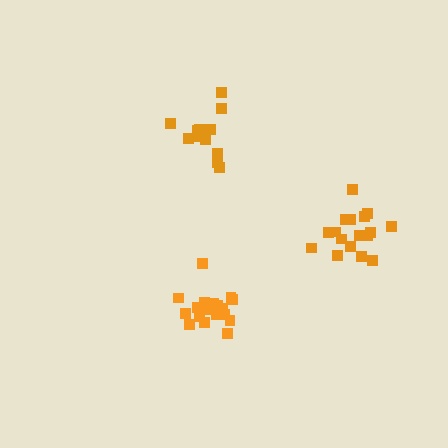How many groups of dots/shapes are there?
There are 3 groups.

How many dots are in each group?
Group 1: 19 dots, Group 2: 15 dots, Group 3: 17 dots (51 total).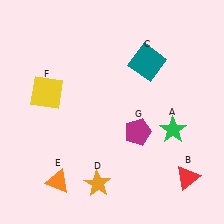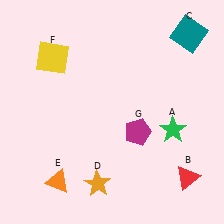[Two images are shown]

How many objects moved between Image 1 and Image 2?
2 objects moved between the two images.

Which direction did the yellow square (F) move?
The yellow square (F) moved up.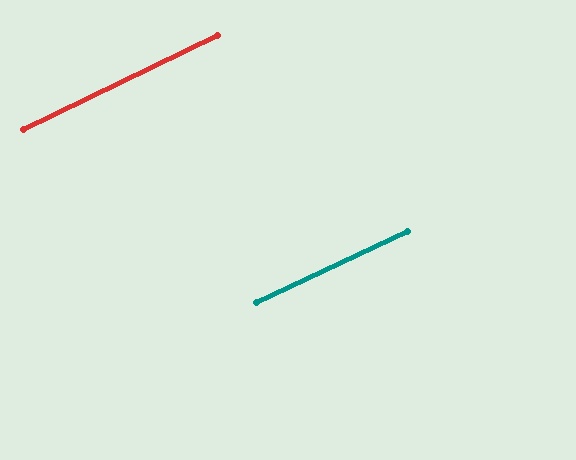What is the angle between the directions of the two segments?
Approximately 1 degree.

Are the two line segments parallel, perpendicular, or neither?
Parallel — their directions differ by only 0.6°.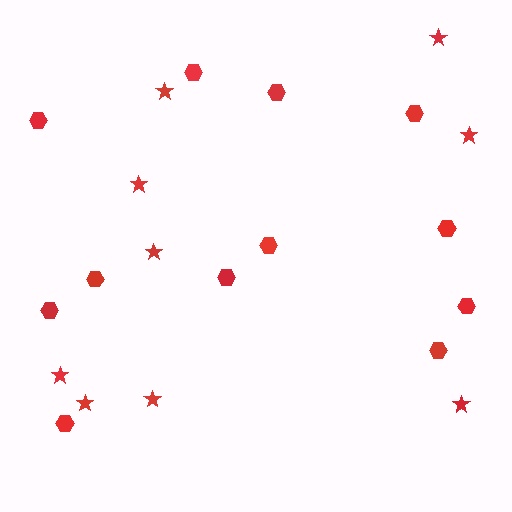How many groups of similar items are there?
There are 2 groups: one group of stars (9) and one group of hexagons (12).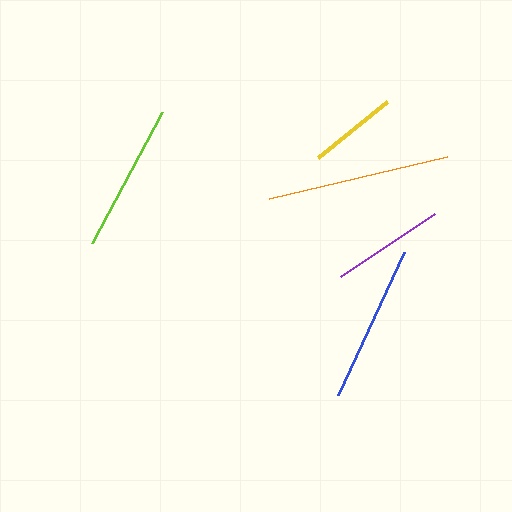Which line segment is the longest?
The orange line is the longest at approximately 183 pixels.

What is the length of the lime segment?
The lime segment is approximately 148 pixels long.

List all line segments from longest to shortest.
From longest to shortest: orange, blue, lime, purple, yellow.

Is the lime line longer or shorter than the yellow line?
The lime line is longer than the yellow line.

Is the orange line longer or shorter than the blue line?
The orange line is longer than the blue line.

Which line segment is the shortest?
The yellow line is the shortest at approximately 89 pixels.